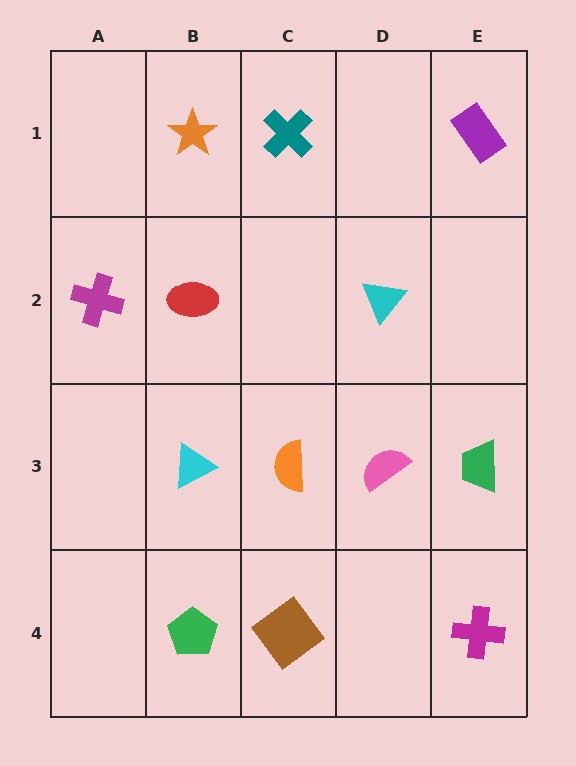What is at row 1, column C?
A teal cross.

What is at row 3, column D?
A pink semicircle.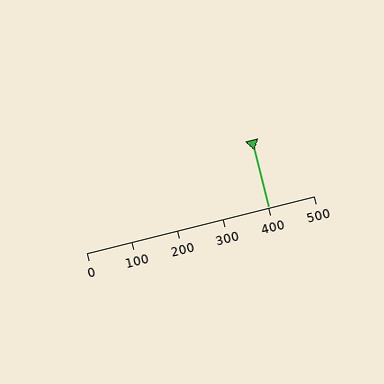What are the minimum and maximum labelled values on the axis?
The axis runs from 0 to 500.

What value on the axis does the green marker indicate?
The marker indicates approximately 400.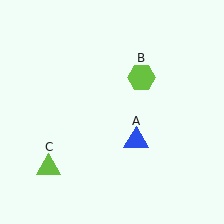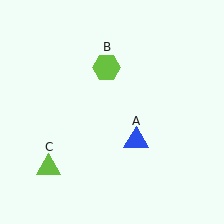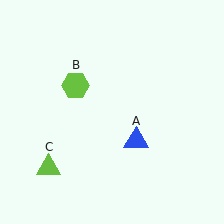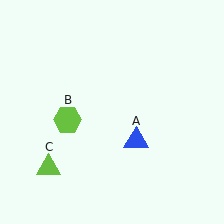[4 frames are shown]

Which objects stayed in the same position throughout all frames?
Blue triangle (object A) and lime triangle (object C) remained stationary.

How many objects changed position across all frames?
1 object changed position: lime hexagon (object B).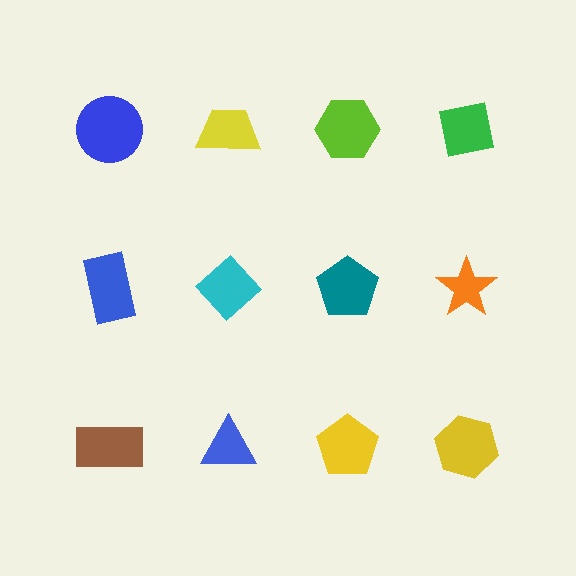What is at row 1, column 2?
A yellow trapezoid.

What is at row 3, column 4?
A yellow hexagon.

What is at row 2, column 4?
An orange star.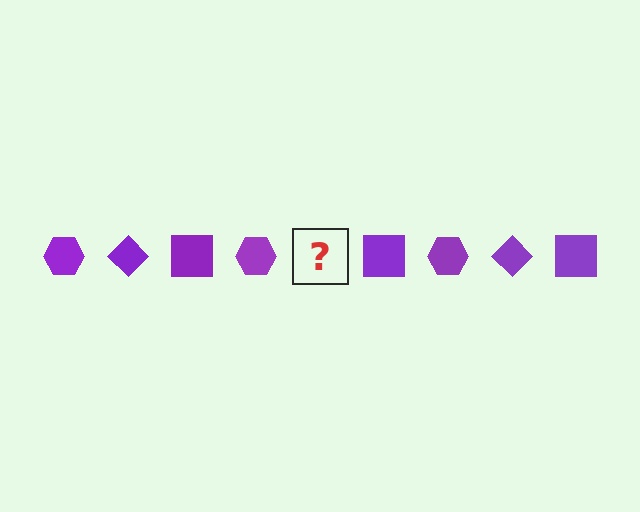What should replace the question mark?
The question mark should be replaced with a purple diamond.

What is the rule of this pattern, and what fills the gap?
The rule is that the pattern cycles through hexagon, diamond, square shapes in purple. The gap should be filled with a purple diamond.